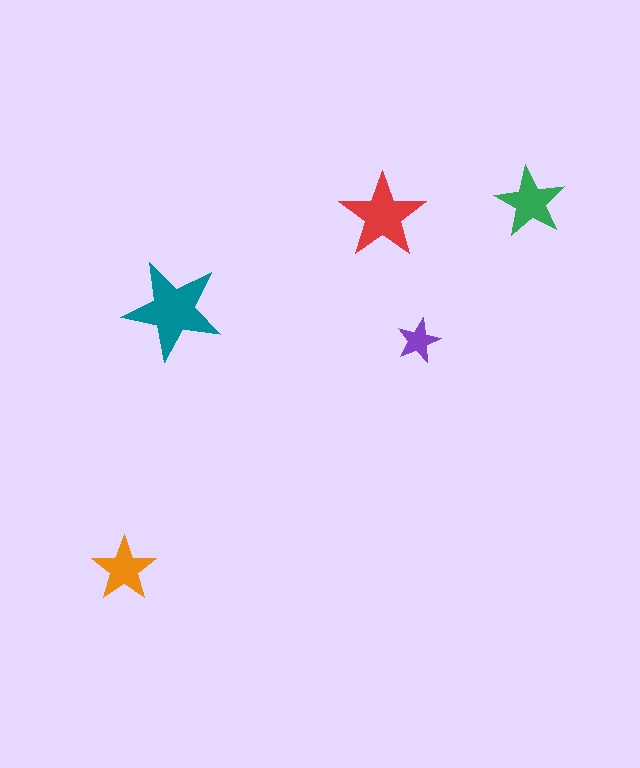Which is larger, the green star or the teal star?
The teal one.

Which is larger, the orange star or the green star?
The green one.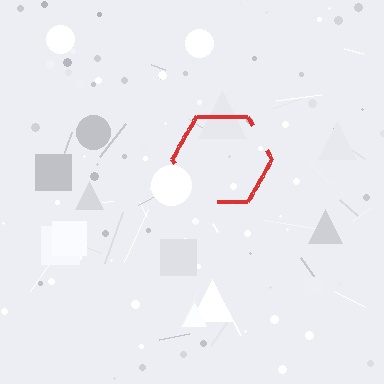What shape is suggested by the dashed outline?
The dashed outline suggests a hexagon.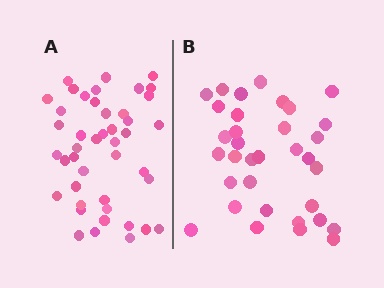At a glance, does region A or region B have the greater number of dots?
Region A (the left region) has more dots.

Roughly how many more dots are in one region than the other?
Region A has roughly 10 or so more dots than region B.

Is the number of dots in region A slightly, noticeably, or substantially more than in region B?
Region A has noticeably more, but not dramatically so. The ratio is roughly 1.3 to 1.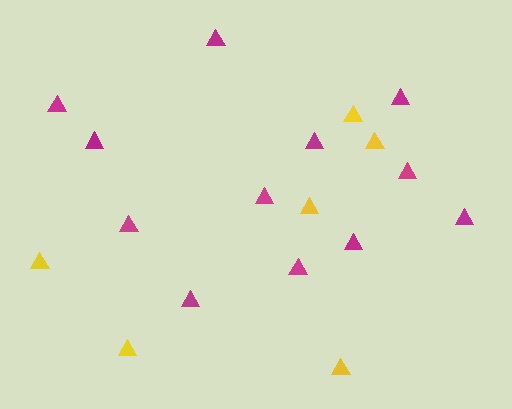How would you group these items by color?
There are 2 groups: one group of yellow triangles (6) and one group of magenta triangles (12).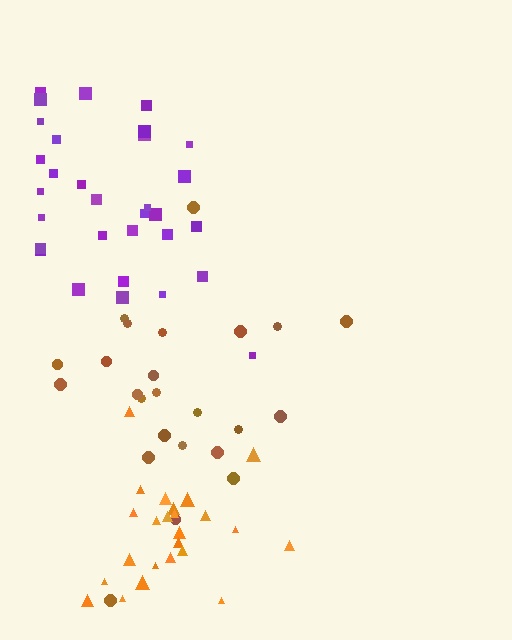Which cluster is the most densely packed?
Orange.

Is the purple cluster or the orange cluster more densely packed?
Orange.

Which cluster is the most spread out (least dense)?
Brown.